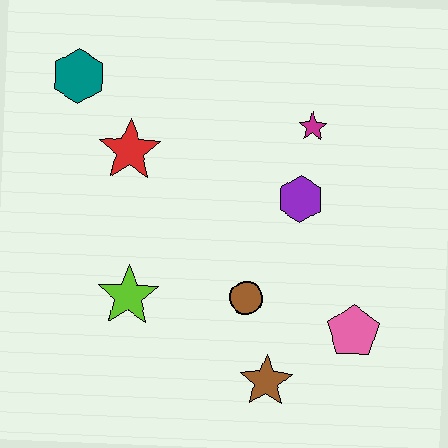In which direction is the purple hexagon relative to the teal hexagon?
The purple hexagon is to the right of the teal hexagon.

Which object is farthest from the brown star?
The teal hexagon is farthest from the brown star.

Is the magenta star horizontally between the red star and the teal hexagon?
No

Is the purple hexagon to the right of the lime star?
Yes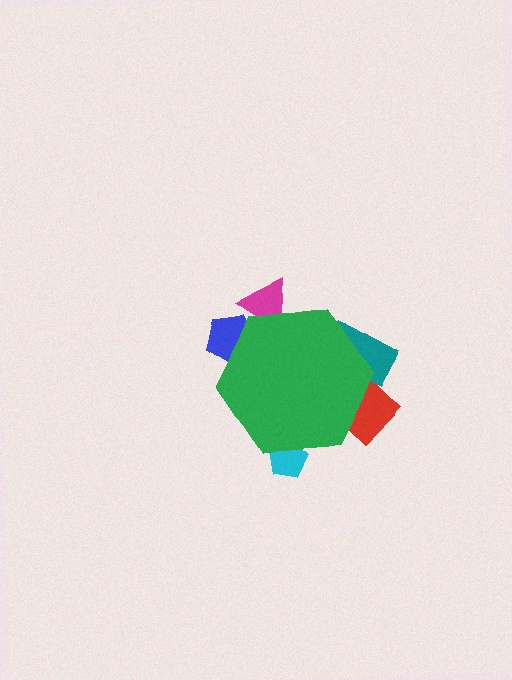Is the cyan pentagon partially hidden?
Yes, the cyan pentagon is partially hidden behind the green hexagon.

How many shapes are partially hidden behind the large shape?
5 shapes are partially hidden.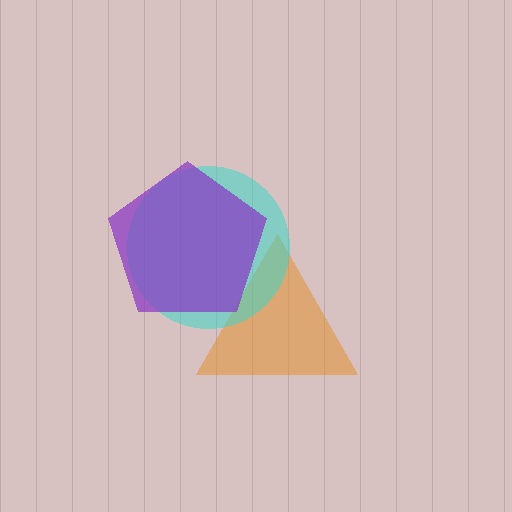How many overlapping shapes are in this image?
There are 3 overlapping shapes in the image.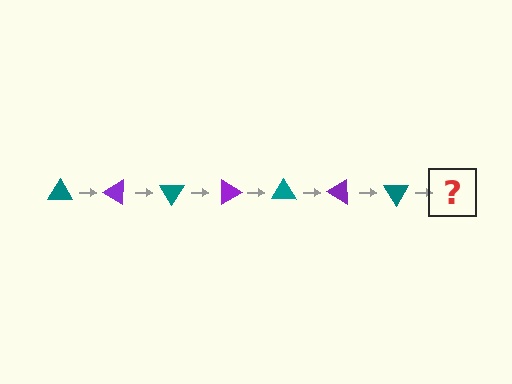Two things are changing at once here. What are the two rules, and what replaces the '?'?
The two rules are that it rotates 30 degrees each step and the color cycles through teal and purple. The '?' should be a purple triangle, rotated 210 degrees from the start.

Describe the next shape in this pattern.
It should be a purple triangle, rotated 210 degrees from the start.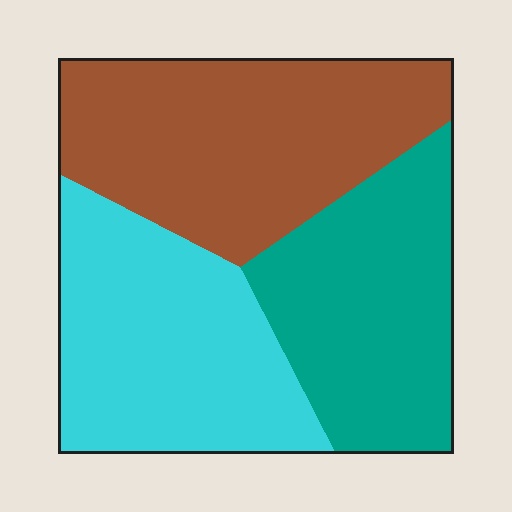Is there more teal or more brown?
Brown.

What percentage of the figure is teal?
Teal takes up about one third (1/3) of the figure.